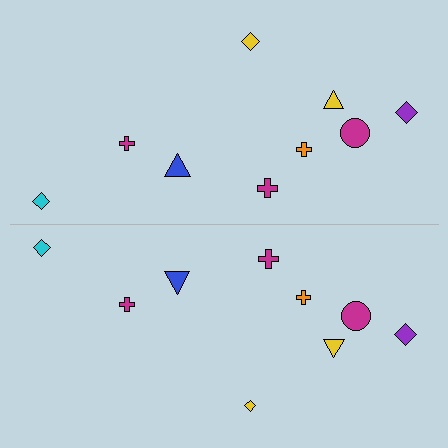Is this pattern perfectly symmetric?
No, the pattern is not perfectly symmetric. The yellow diamond on the bottom side has a different size than its mirror counterpart.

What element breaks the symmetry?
The yellow diamond on the bottom side has a different size than its mirror counterpart.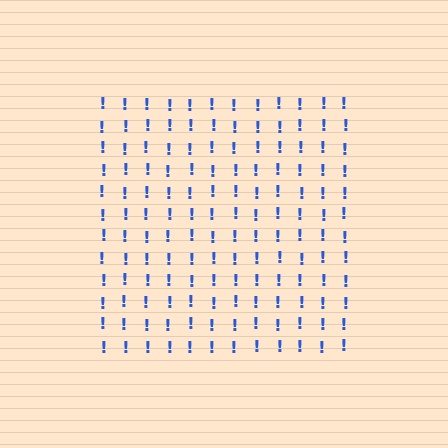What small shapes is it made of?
It is made of small exclamation marks.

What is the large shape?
The large shape is a square.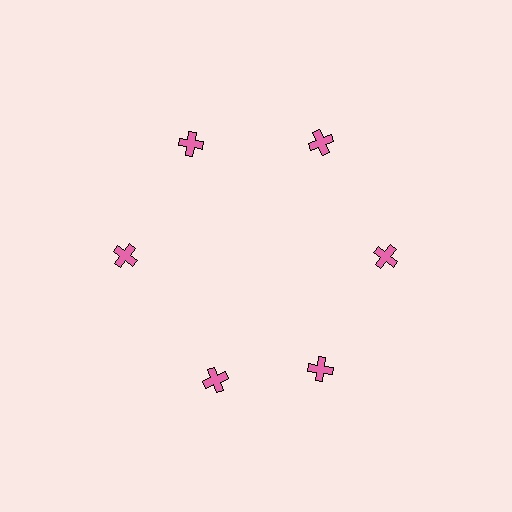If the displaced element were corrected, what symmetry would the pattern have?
It would have 6-fold rotational symmetry — the pattern would map onto itself every 60 degrees.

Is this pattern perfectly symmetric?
No. The 6 pink crosses are arranged in a ring, but one element near the 7 o'clock position is rotated out of alignment along the ring, breaking the 6-fold rotational symmetry.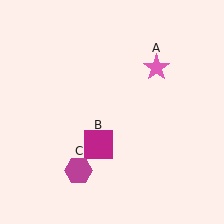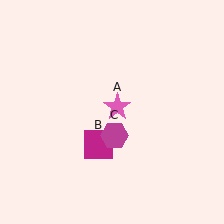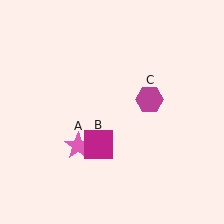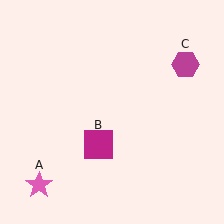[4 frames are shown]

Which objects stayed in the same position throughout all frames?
Magenta square (object B) remained stationary.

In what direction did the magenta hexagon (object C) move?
The magenta hexagon (object C) moved up and to the right.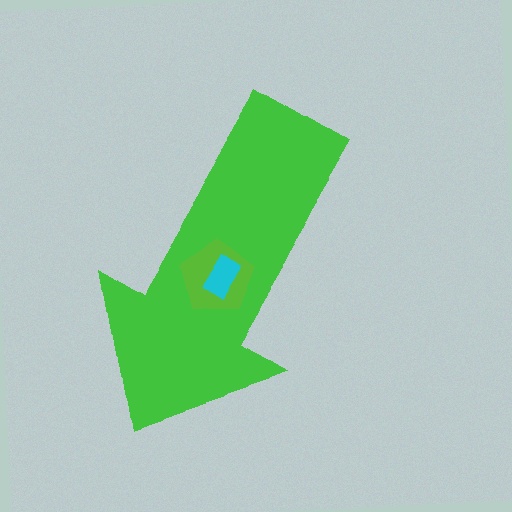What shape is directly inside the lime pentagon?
The cyan rectangle.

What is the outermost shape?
The green arrow.